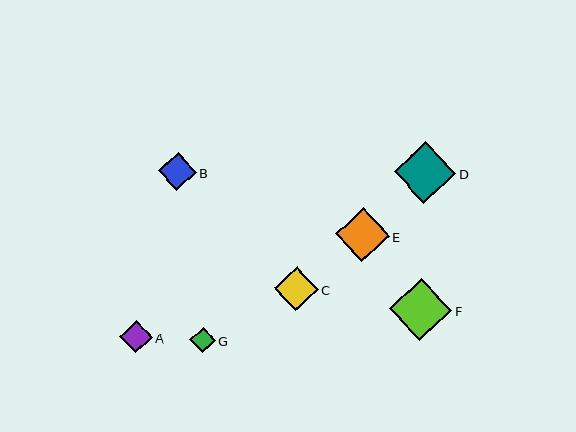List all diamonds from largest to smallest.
From largest to smallest: F, D, E, C, B, A, G.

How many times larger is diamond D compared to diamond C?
Diamond D is approximately 1.4 times the size of diamond C.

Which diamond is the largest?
Diamond F is the largest with a size of approximately 62 pixels.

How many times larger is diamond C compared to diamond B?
Diamond C is approximately 1.2 times the size of diamond B.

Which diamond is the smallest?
Diamond G is the smallest with a size of approximately 26 pixels.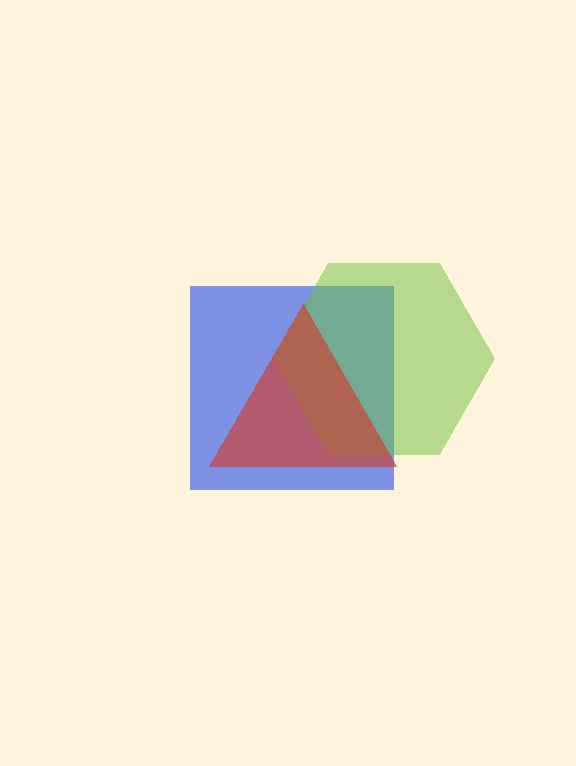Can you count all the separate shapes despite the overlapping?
Yes, there are 3 separate shapes.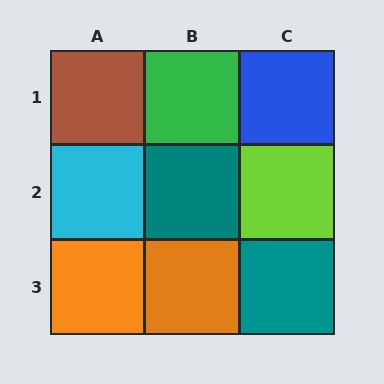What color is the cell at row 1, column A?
Brown.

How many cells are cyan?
1 cell is cyan.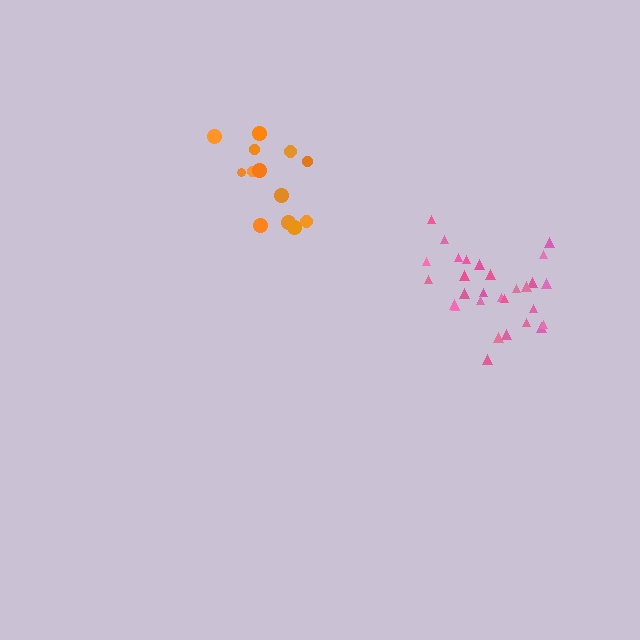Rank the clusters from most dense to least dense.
pink, orange.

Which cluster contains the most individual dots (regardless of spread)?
Pink (29).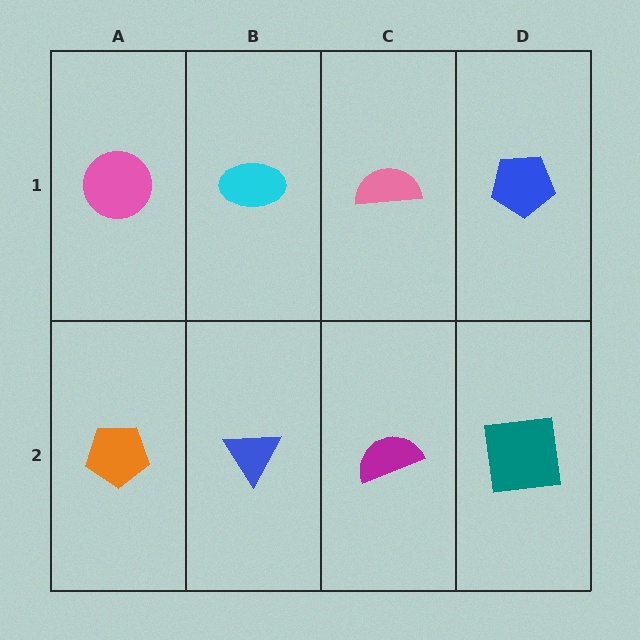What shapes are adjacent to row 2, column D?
A blue pentagon (row 1, column D), a magenta semicircle (row 2, column C).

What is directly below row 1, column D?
A teal square.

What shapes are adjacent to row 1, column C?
A magenta semicircle (row 2, column C), a cyan ellipse (row 1, column B), a blue pentagon (row 1, column D).